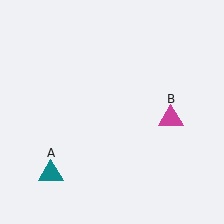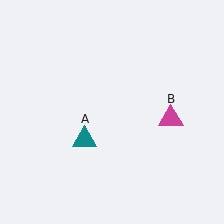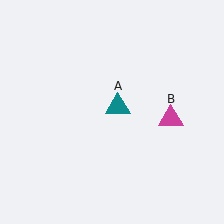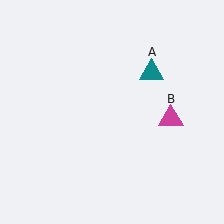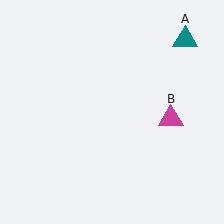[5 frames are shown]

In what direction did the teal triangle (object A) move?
The teal triangle (object A) moved up and to the right.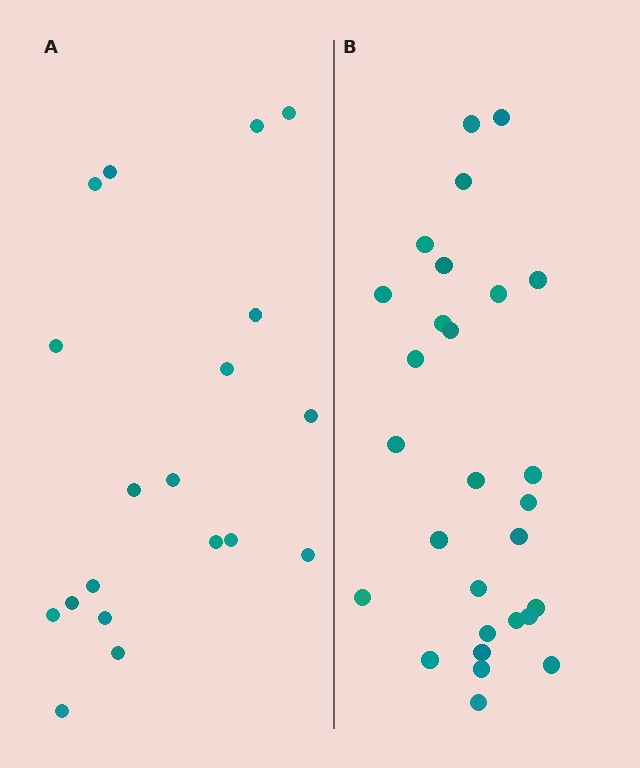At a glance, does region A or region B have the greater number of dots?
Region B (the right region) has more dots.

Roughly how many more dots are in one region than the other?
Region B has roughly 8 or so more dots than region A.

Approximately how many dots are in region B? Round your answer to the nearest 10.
About 30 dots. (The exact count is 28, which rounds to 30.)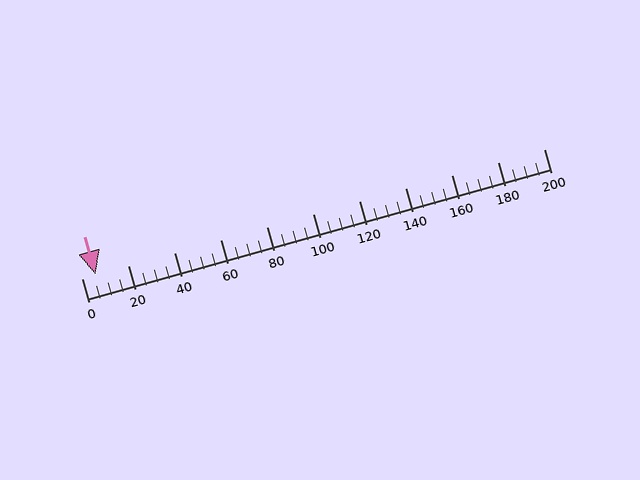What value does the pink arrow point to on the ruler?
The pink arrow points to approximately 6.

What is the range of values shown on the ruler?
The ruler shows values from 0 to 200.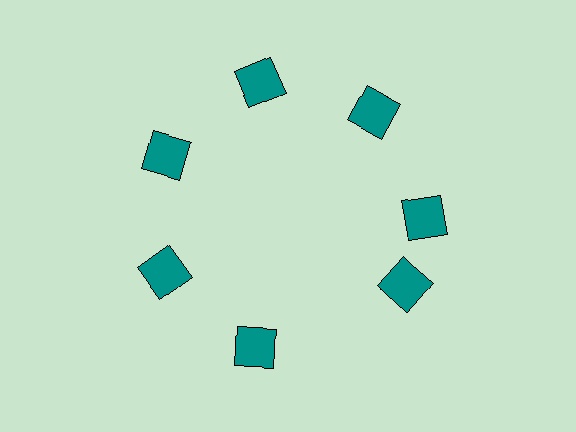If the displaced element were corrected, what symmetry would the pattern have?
It would have 7-fold rotational symmetry — the pattern would map onto itself every 51 degrees.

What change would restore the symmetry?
The symmetry would be restored by rotating it back into even spacing with its neighbors so that all 7 squares sit at equal angles and equal distance from the center.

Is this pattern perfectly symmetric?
No. The 7 teal squares are arranged in a ring, but one element near the 5 o'clock position is rotated out of alignment along the ring, breaking the 7-fold rotational symmetry.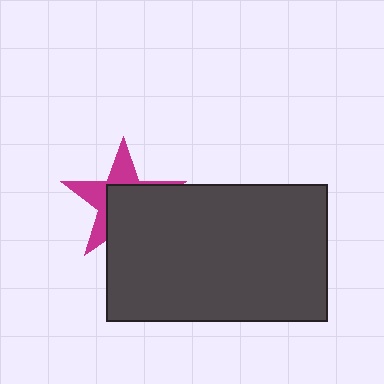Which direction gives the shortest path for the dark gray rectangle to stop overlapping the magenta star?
Moving toward the lower-right gives the shortest separation.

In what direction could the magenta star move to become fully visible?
The magenta star could move toward the upper-left. That would shift it out from behind the dark gray rectangle entirely.